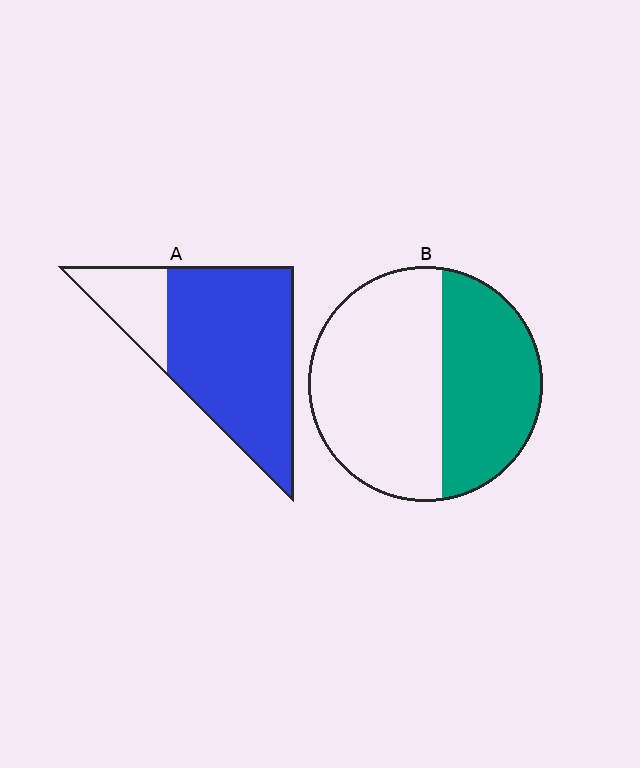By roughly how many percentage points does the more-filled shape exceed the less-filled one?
By roughly 35 percentage points (A over B).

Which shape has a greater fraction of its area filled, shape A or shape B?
Shape A.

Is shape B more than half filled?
No.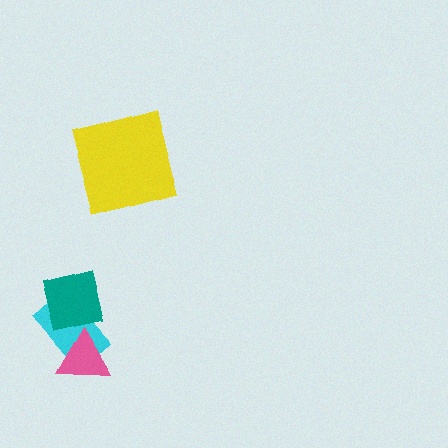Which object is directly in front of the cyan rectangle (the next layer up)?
The teal square is directly in front of the cyan rectangle.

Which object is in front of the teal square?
The pink triangle is in front of the teal square.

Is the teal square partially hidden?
Yes, it is partially covered by another shape.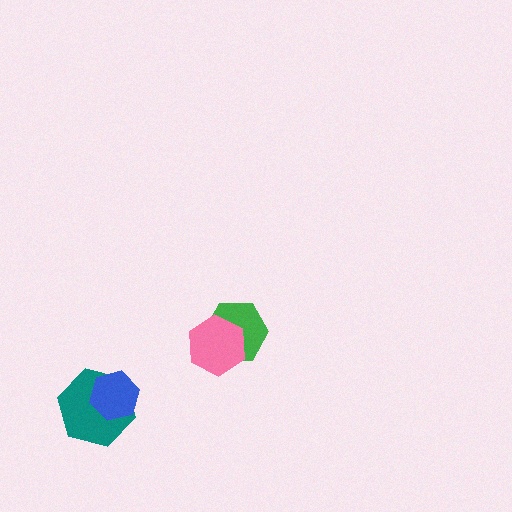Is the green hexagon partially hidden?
Yes, it is partially covered by another shape.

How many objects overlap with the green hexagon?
1 object overlaps with the green hexagon.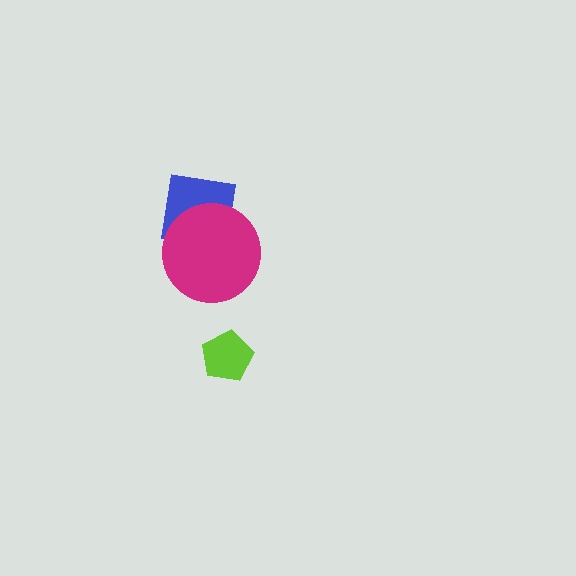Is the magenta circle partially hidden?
No, no other shape covers it.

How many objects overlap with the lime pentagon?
0 objects overlap with the lime pentagon.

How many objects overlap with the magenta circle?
1 object overlaps with the magenta circle.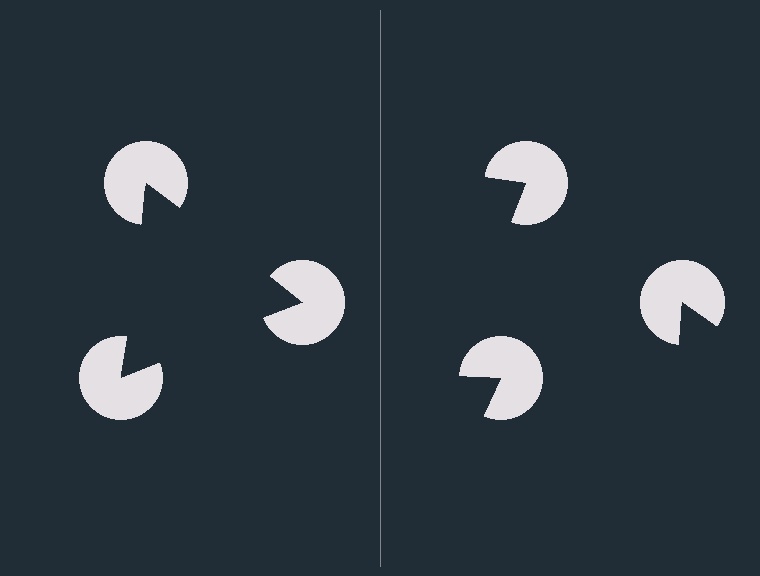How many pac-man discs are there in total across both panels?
6 — 3 on each side.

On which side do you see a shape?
An illusory triangle appears on the left side. On the right side the wedge cuts are rotated, so no coherent shape forms.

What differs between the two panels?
The pac-man discs are positioned identically on both sides; only the wedge orientations differ. On the left they align to a triangle; on the right they are misaligned.